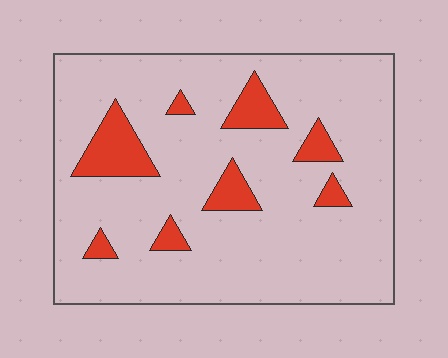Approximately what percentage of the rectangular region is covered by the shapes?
Approximately 15%.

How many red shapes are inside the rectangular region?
8.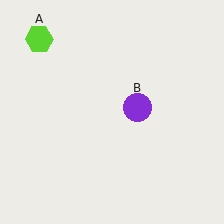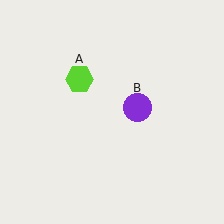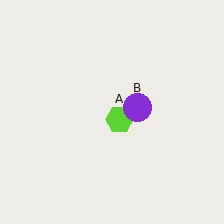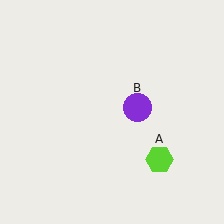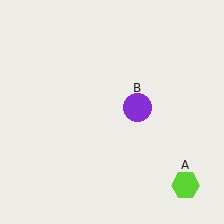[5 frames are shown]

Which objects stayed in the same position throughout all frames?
Purple circle (object B) remained stationary.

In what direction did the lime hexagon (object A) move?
The lime hexagon (object A) moved down and to the right.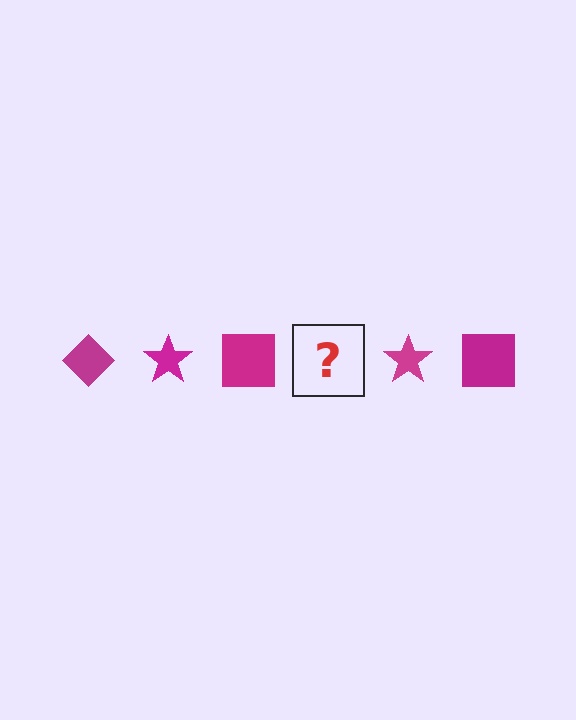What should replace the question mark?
The question mark should be replaced with a magenta diamond.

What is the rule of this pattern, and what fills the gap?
The rule is that the pattern cycles through diamond, star, square shapes in magenta. The gap should be filled with a magenta diamond.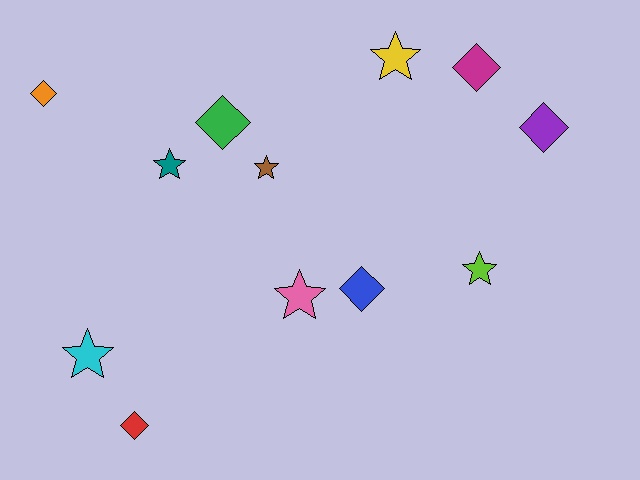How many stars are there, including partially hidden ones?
There are 6 stars.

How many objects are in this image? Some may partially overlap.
There are 12 objects.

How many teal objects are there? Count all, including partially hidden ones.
There is 1 teal object.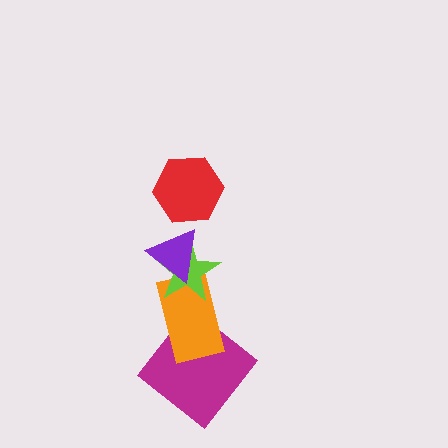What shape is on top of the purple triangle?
The red hexagon is on top of the purple triangle.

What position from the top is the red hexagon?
The red hexagon is 1st from the top.